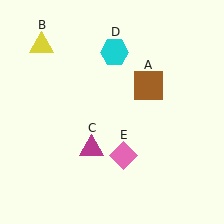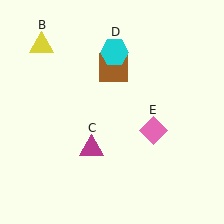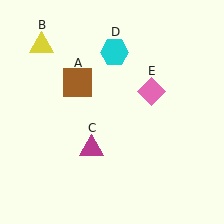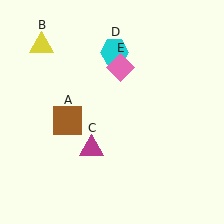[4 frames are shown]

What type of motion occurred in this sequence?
The brown square (object A), pink diamond (object E) rotated counterclockwise around the center of the scene.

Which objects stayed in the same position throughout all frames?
Yellow triangle (object B) and magenta triangle (object C) and cyan hexagon (object D) remained stationary.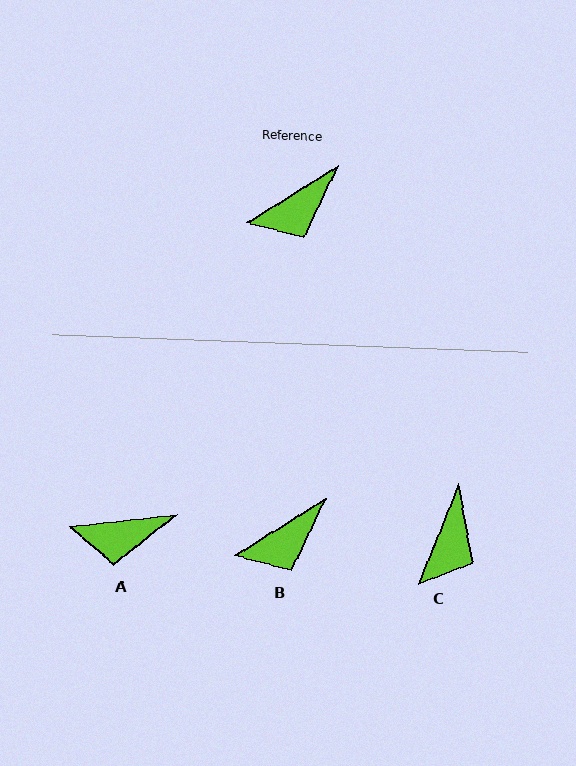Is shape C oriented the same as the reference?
No, it is off by about 36 degrees.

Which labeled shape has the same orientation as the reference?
B.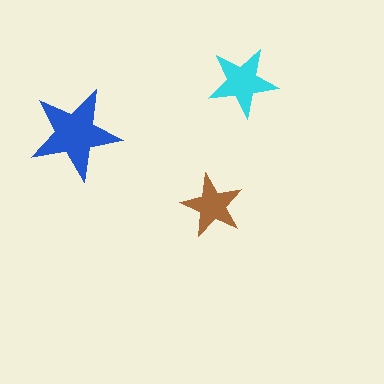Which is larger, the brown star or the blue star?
The blue one.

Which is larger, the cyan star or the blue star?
The blue one.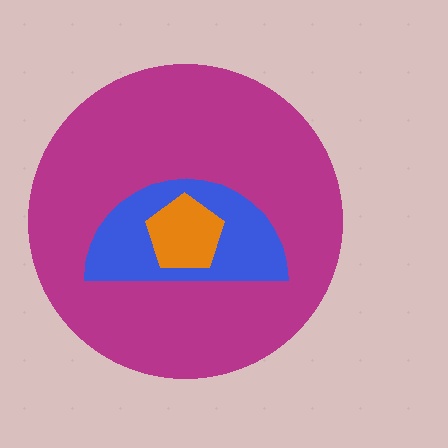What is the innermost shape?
The orange pentagon.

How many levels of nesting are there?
3.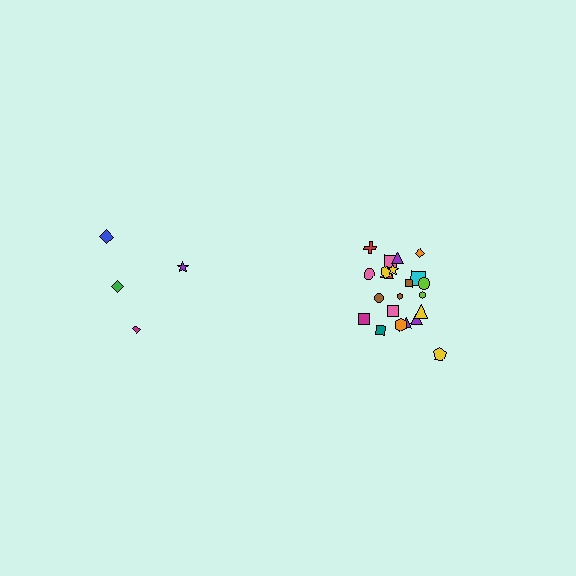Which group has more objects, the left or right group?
The right group.